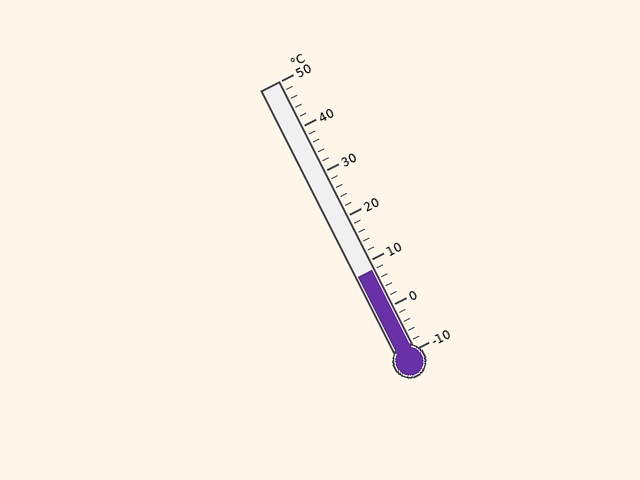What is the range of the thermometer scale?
The thermometer scale ranges from -10°C to 50°C.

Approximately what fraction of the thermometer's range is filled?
The thermometer is filled to approximately 30% of its range.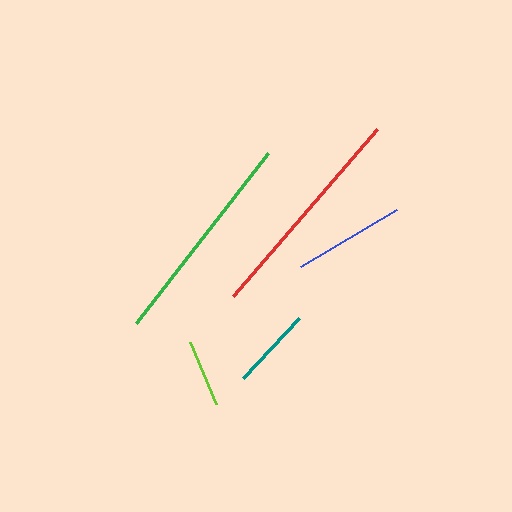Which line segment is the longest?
The red line is the longest at approximately 221 pixels.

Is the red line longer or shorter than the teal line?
The red line is longer than the teal line.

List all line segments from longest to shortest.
From longest to shortest: red, green, blue, teal, lime.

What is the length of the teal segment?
The teal segment is approximately 83 pixels long.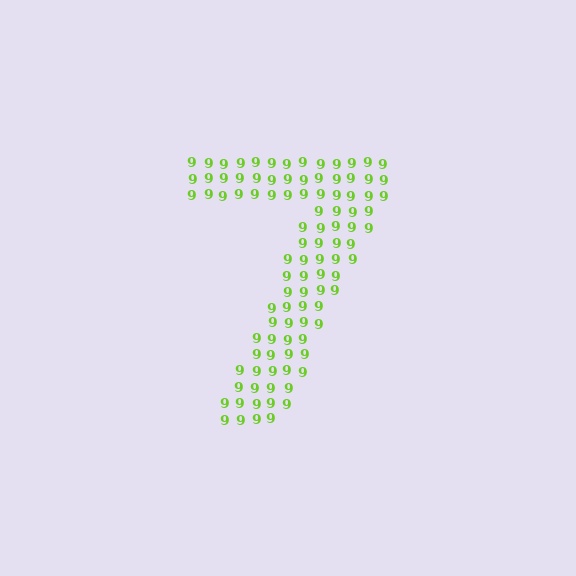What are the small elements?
The small elements are digit 9's.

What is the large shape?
The large shape is the digit 7.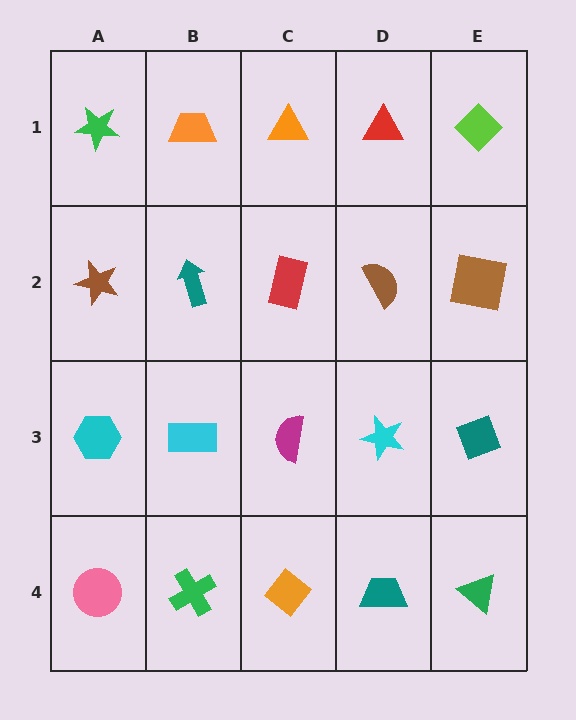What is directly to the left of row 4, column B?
A pink circle.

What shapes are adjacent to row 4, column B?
A cyan rectangle (row 3, column B), a pink circle (row 4, column A), an orange diamond (row 4, column C).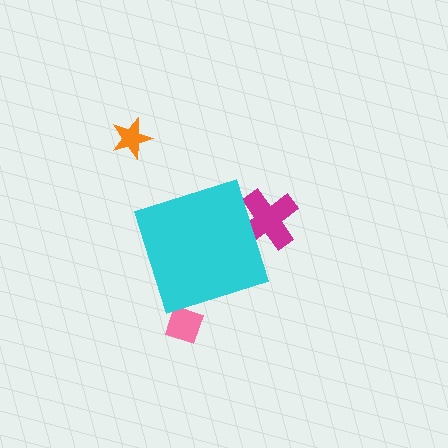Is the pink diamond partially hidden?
Yes, the pink diamond is partially hidden behind the cyan diamond.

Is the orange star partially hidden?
No, the orange star is fully visible.